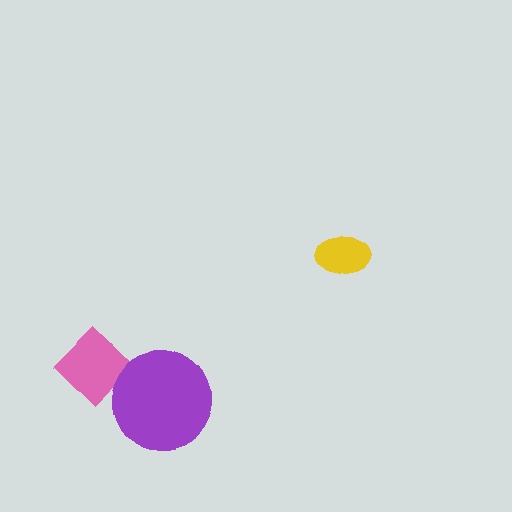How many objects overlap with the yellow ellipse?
0 objects overlap with the yellow ellipse.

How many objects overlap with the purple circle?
1 object overlaps with the purple circle.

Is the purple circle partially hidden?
No, no other shape covers it.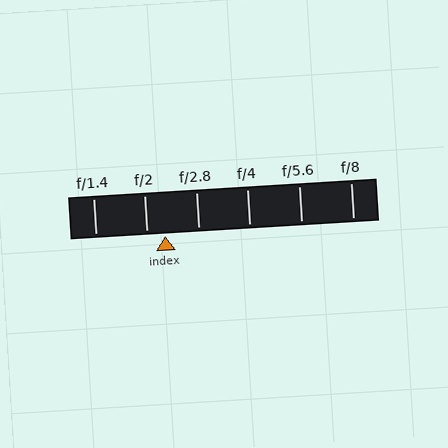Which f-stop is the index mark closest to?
The index mark is closest to f/2.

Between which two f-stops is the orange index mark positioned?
The index mark is between f/2 and f/2.8.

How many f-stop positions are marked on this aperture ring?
There are 6 f-stop positions marked.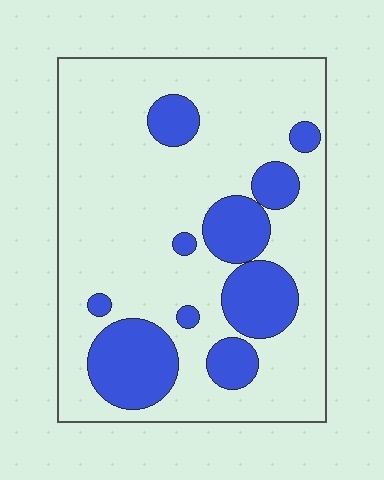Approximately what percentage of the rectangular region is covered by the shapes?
Approximately 25%.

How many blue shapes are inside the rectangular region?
10.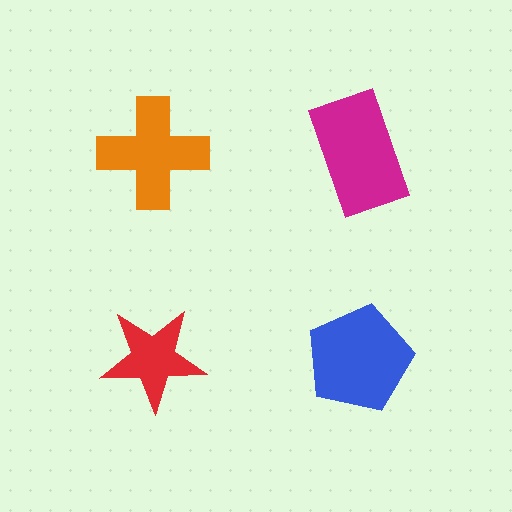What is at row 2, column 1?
A red star.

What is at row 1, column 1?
An orange cross.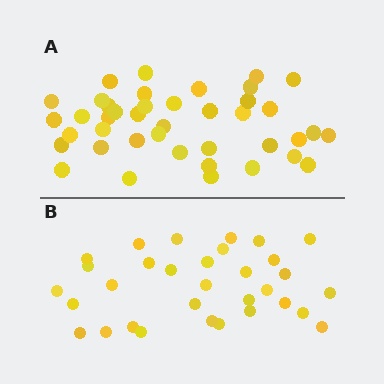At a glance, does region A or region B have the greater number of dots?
Region A (the top region) has more dots.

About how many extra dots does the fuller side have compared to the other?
Region A has roughly 8 or so more dots than region B.